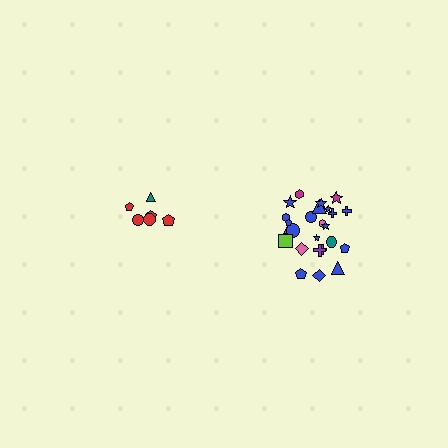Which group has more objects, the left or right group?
The right group.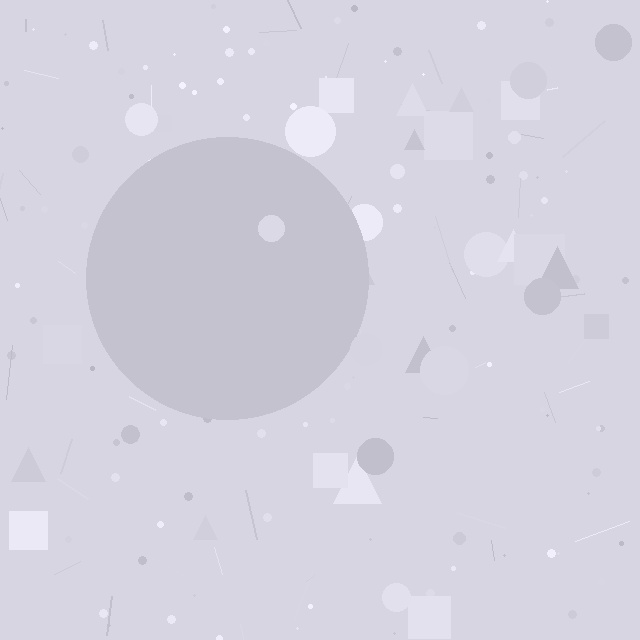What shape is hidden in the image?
A circle is hidden in the image.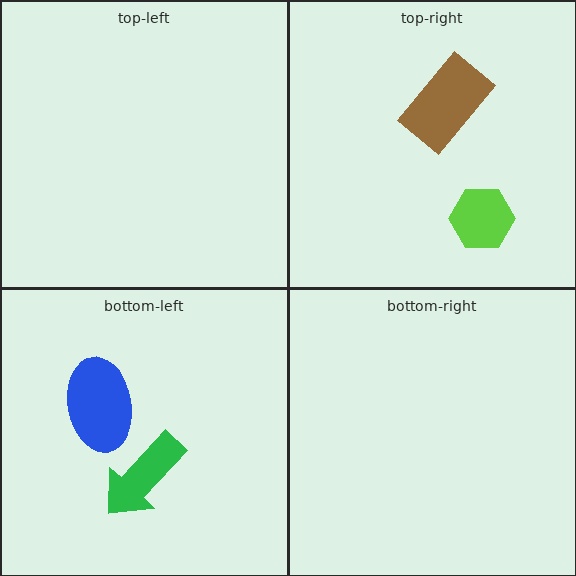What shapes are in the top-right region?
The lime hexagon, the brown rectangle.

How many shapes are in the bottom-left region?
2.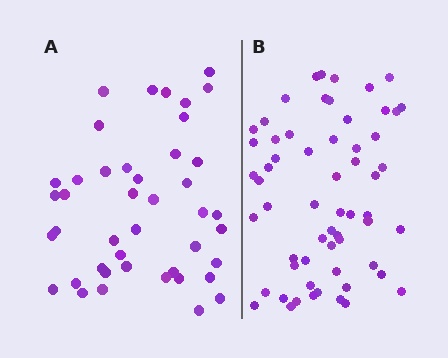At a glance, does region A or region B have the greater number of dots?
Region B (the right region) has more dots.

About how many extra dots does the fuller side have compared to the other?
Region B has approximately 15 more dots than region A.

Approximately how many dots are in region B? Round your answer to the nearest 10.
About 60 dots.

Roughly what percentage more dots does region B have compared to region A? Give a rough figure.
About 40% more.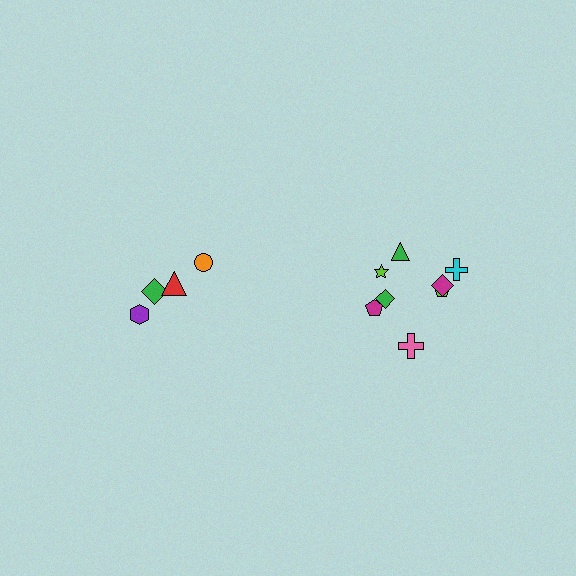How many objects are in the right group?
There are 8 objects.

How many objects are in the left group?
There are 4 objects.